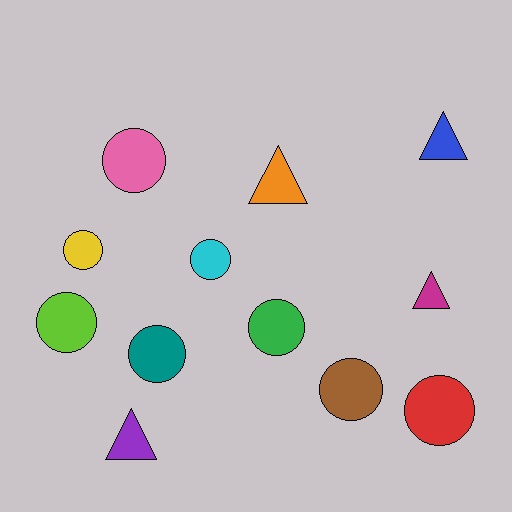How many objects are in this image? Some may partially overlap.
There are 12 objects.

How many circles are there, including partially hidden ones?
There are 8 circles.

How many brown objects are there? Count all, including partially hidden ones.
There is 1 brown object.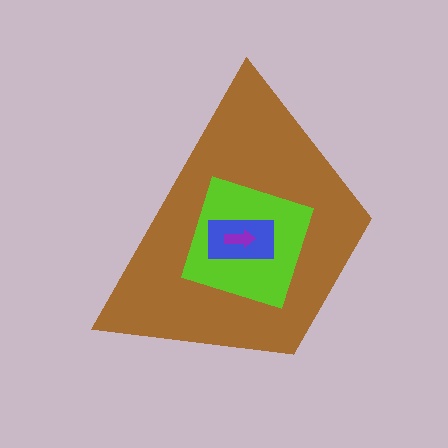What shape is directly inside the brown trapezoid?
The lime diamond.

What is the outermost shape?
The brown trapezoid.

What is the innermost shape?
The purple arrow.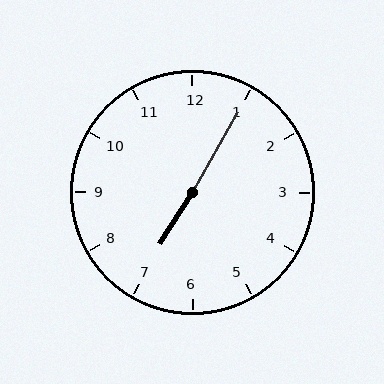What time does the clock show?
7:05.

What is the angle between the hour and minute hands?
Approximately 178 degrees.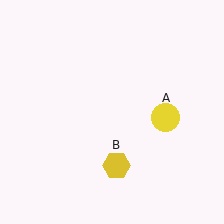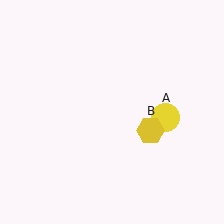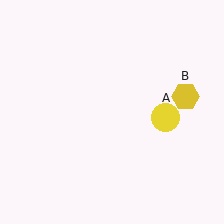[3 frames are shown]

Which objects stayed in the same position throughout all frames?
Yellow circle (object A) remained stationary.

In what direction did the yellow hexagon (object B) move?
The yellow hexagon (object B) moved up and to the right.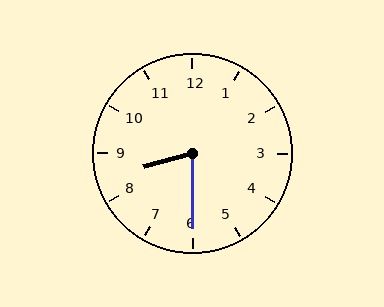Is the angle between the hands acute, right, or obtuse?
It is acute.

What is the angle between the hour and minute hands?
Approximately 75 degrees.